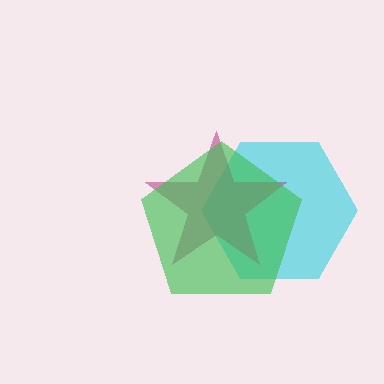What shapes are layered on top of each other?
The layered shapes are: a cyan hexagon, a magenta star, a green pentagon.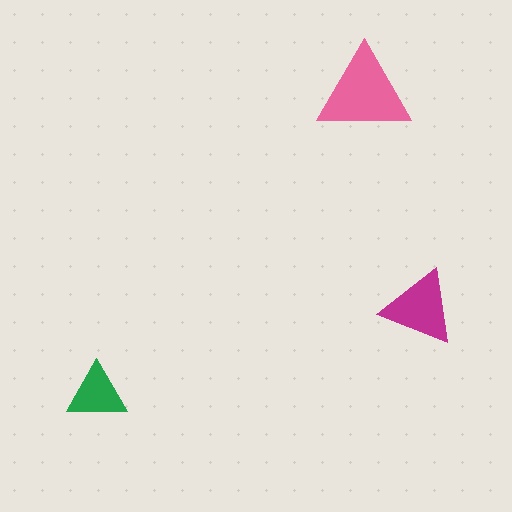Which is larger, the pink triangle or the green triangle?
The pink one.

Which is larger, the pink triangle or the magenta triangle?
The pink one.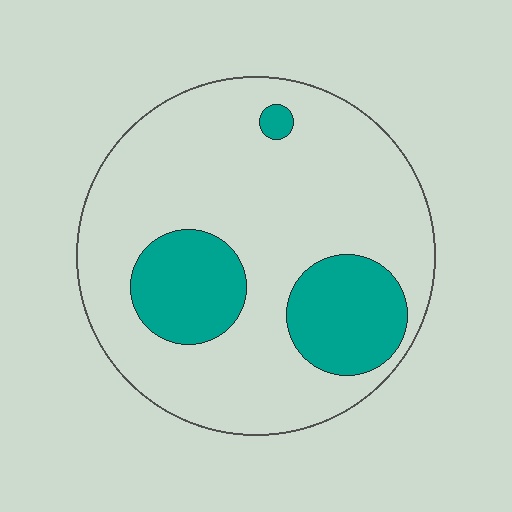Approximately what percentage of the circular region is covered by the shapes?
Approximately 25%.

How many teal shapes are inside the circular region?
3.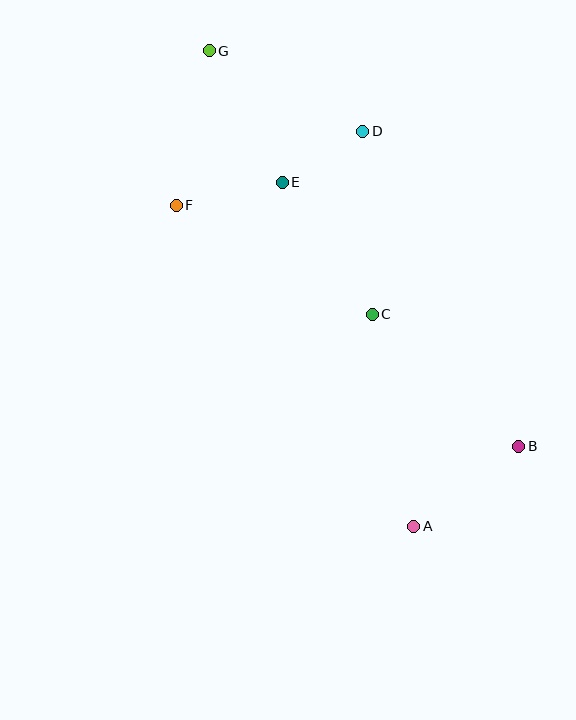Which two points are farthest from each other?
Points A and G are farthest from each other.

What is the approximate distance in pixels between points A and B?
The distance between A and B is approximately 132 pixels.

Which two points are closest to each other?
Points D and E are closest to each other.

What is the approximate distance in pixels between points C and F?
The distance between C and F is approximately 224 pixels.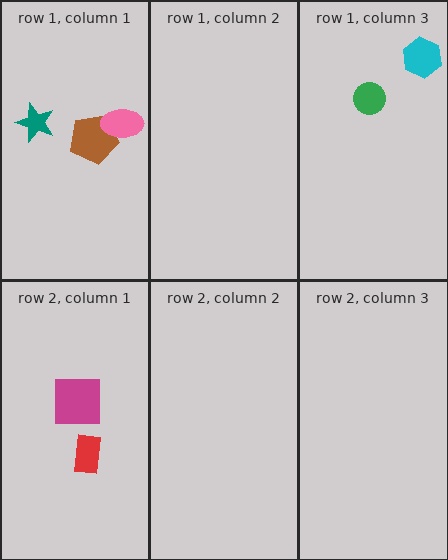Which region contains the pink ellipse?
The row 1, column 1 region.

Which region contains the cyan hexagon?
The row 1, column 3 region.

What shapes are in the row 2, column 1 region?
The magenta square, the red rectangle.